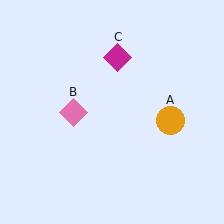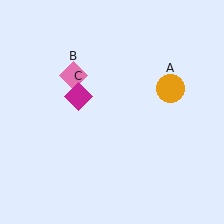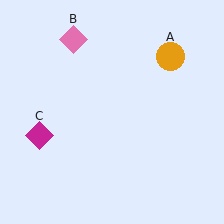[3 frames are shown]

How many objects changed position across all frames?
3 objects changed position: orange circle (object A), pink diamond (object B), magenta diamond (object C).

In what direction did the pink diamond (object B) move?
The pink diamond (object B) moved up.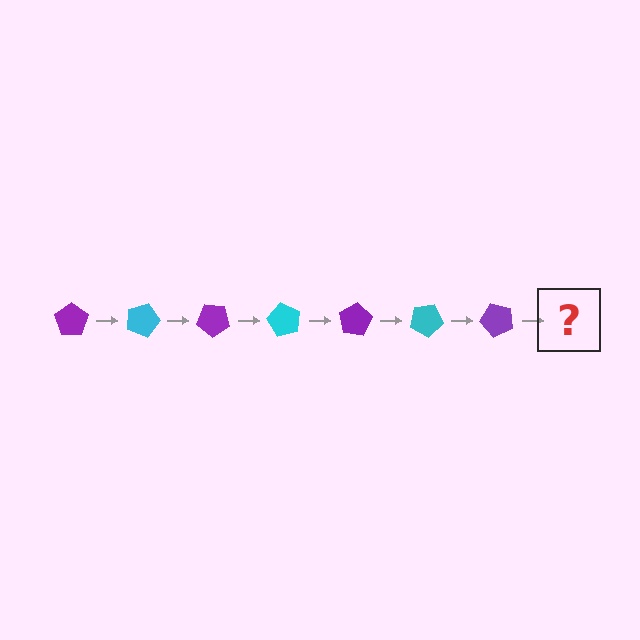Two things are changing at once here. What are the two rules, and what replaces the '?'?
The two rules are that it rotates 20 degrees each step and the color cycles through purple and cyan. The '?' should be a cyan pentagon, rotated 140 degrees from the start.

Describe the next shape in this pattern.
It should be a cyan pentagon, rotated 140 degrees from the start.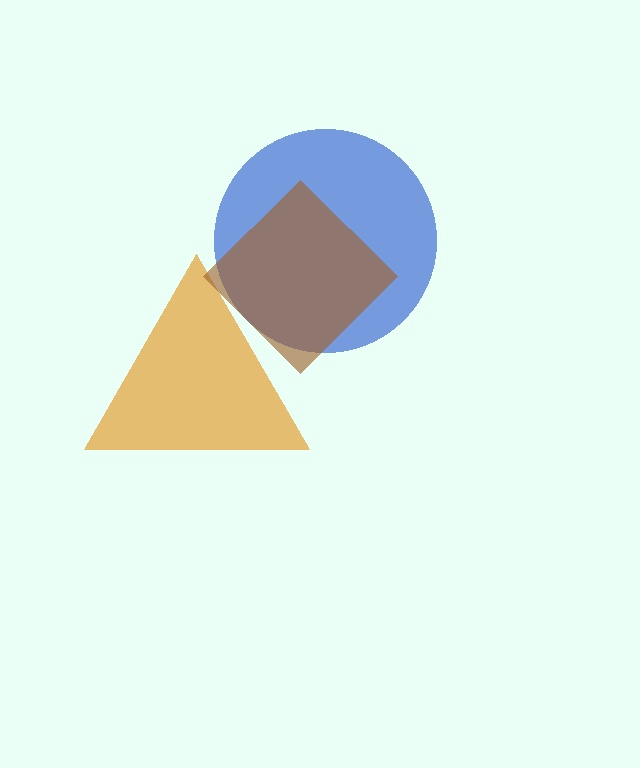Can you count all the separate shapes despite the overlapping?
Yes, there are 3 separate shapes.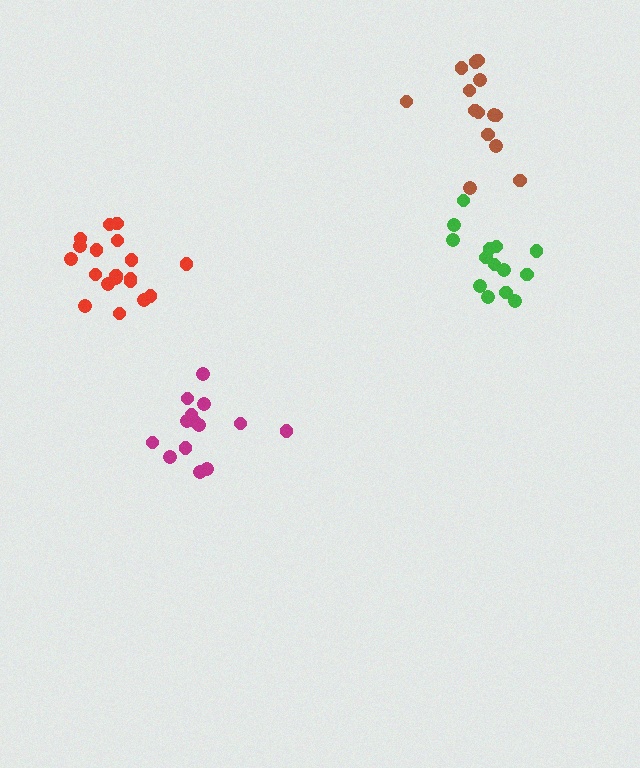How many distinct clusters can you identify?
There are 4 distinct clusters.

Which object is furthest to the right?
The green cluster is rightmost.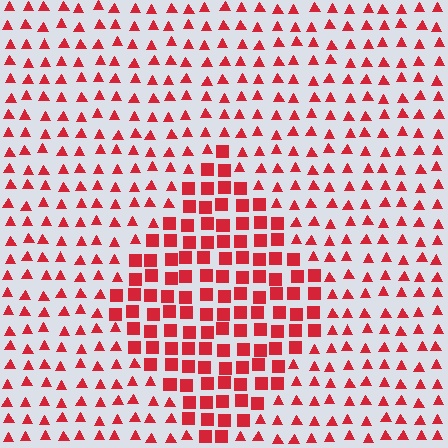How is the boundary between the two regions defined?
The boundary is defined by a change in element shape: squares inside vs. triangles outside. All elements share the same color and spacing.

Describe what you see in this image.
The image is filled with small red elements arranged in a uniform grid. A diamond-shaped region contains squares, while the surrounding area contains triangles. The boundary is defined purely by the change in element shape.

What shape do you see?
I see a diamond.